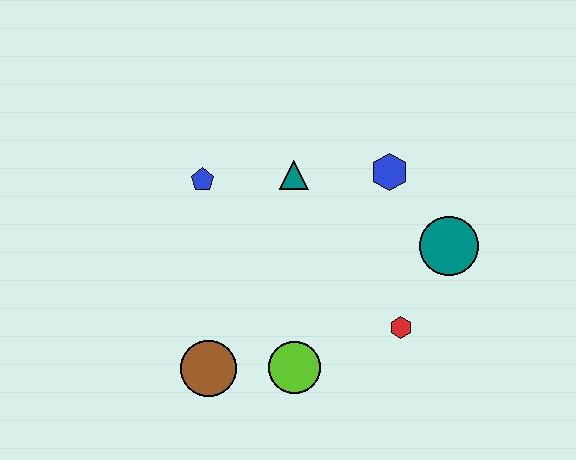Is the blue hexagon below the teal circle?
No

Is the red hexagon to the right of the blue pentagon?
Yes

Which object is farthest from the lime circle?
The blue hexagon is farthest from the lime circle.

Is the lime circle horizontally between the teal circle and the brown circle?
Yes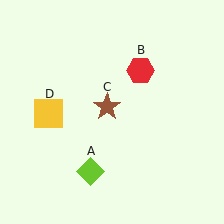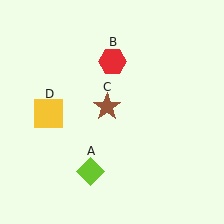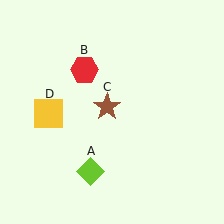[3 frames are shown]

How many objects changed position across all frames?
1 object changed position: red hexagon (object B).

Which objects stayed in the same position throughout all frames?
Lime diamond (object A) and brown star (object C) and yellow square (object D) remained stationary.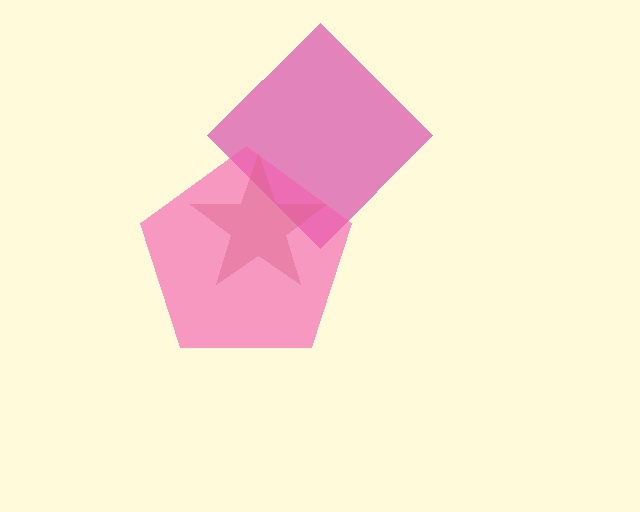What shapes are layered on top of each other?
The layered shapes are: a magenta diamond, a brown star, a pink pentagon.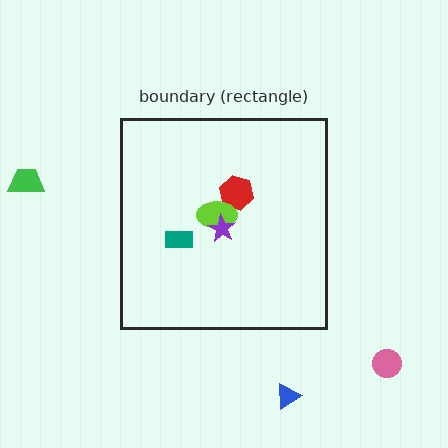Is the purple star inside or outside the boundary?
Inside.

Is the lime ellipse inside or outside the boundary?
Inside.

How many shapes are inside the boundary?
4 inside, 3 outside.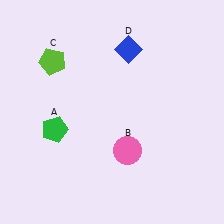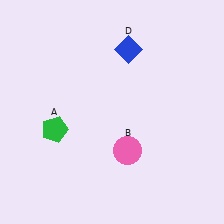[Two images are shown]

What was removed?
The lime pentagon (C) was removed in Image 2.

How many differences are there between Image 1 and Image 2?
There is 1 difference between the two images.